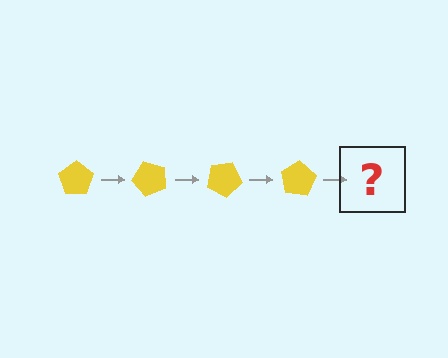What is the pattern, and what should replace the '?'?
The pattern is that the pentagon rotates 50 degrees each step. The '?' should be a yellow pentagon rotated 200 degrees.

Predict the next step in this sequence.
The next step is a yellow pentagon rotated 200 degrees.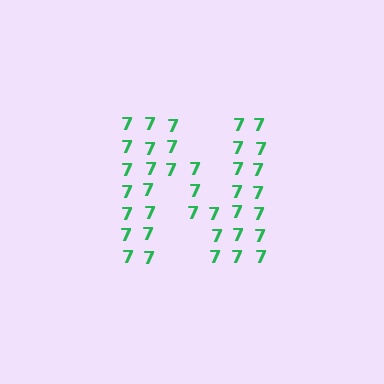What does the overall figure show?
The overall figure shows the letter N.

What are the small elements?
The small elements are digit 7's.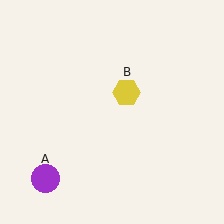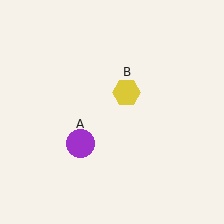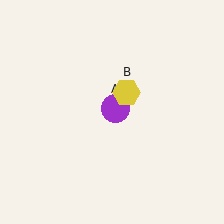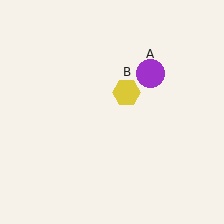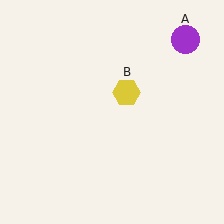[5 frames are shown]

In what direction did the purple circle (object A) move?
The purple circle (object A) moved up and to the right.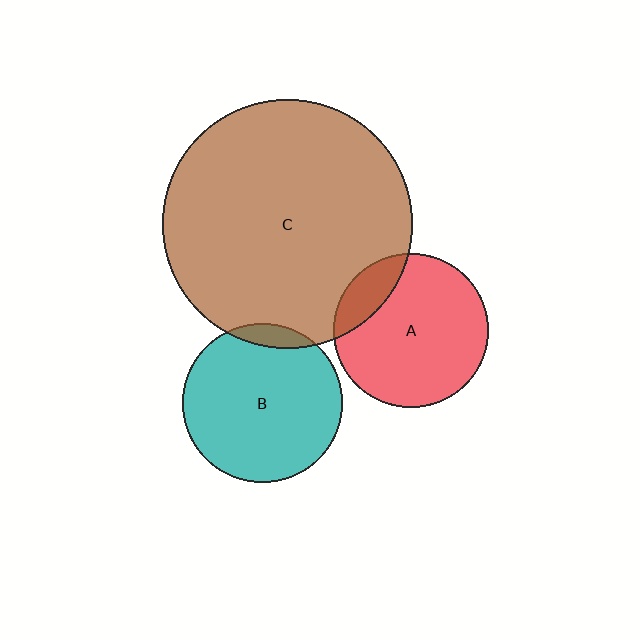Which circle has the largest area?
Circle C (brown).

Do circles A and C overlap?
Yes.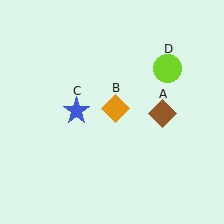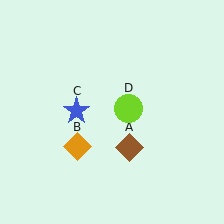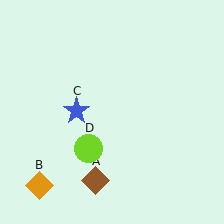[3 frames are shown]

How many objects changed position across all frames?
3 objects changed position: brown diamond (object A), orange diamond (object B), lime circle (object D).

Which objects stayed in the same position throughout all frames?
Blue star (object C) remained stationary.